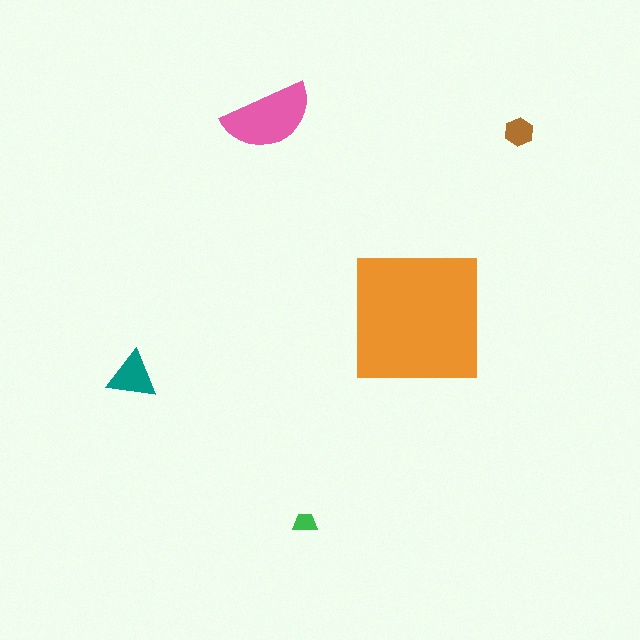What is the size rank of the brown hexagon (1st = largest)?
4th.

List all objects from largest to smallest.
The orange square, the pink semicircle, the teal triangle, the brown hexagon, the green trapezoid.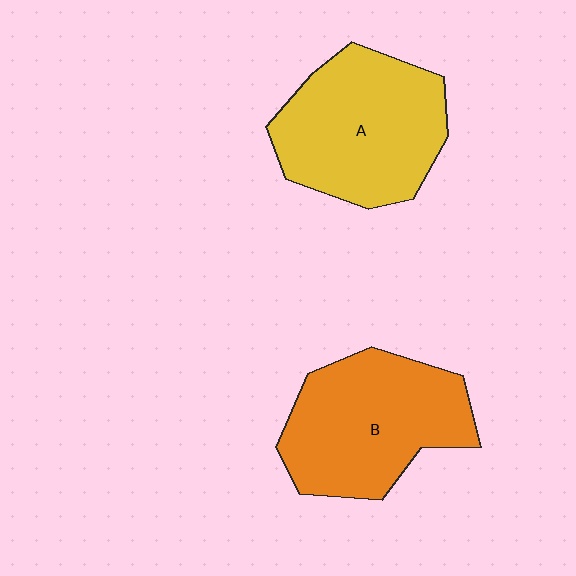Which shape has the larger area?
Shape A (yellow).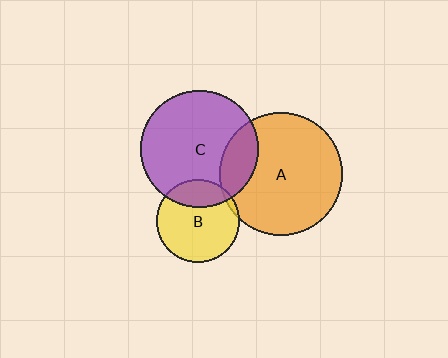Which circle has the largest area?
Circle A (orange).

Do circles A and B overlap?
Yes.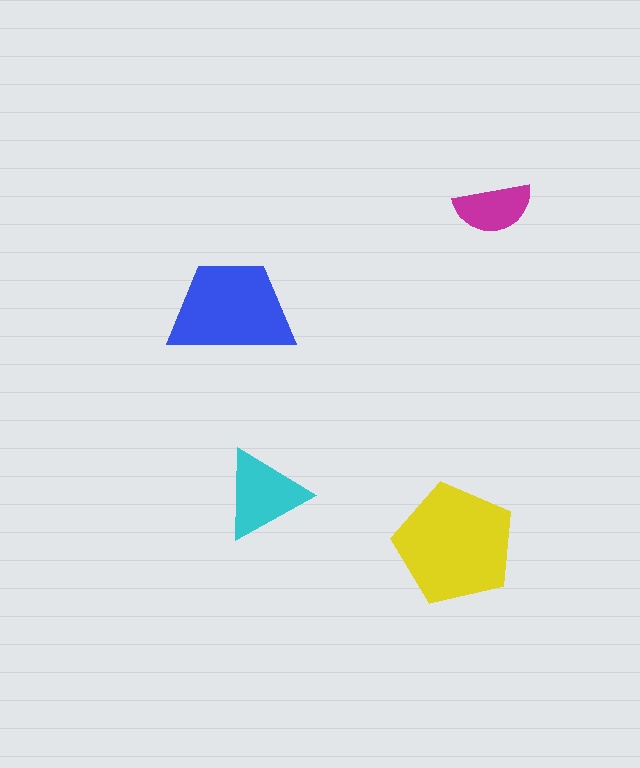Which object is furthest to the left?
The blue trapezoid is leftmost.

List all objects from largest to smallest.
The yellow pentagon, the blue trapezoid, the cyan triangle, the magenta semicircle.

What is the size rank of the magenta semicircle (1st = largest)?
4th.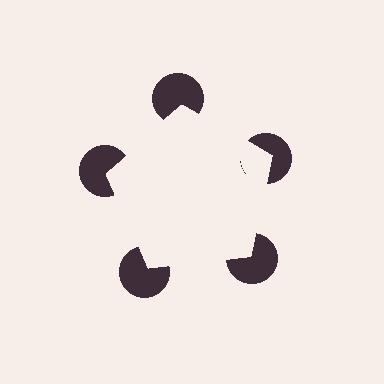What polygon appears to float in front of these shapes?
An illusory pentagon — its edges are inferred from the aligned wedge cuts in the pac-man discs, not physically drawn.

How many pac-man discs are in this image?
There are 5 — one at each vertex of the illusory pentagon.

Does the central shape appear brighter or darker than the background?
It typically appears slightly brighter than the background, even though no actual brightness change is drawn.